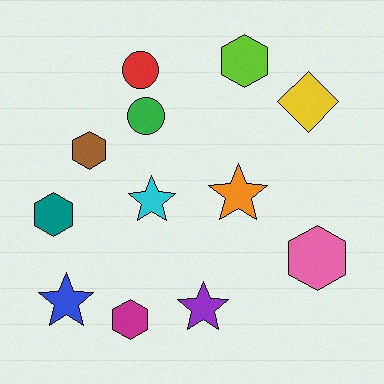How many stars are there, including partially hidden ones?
There are 4 stars.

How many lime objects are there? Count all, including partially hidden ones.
There is 1 lime object.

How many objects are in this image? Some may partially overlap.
There are 12 objects.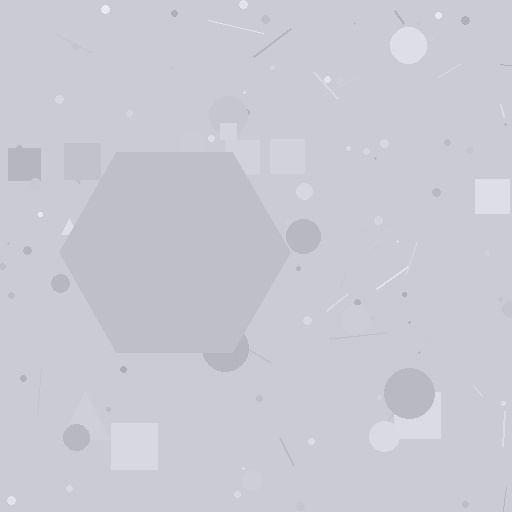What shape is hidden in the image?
A hexagon is hidden in the image.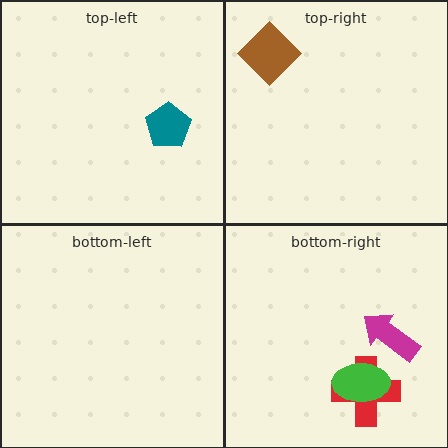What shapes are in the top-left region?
The teal pentagon.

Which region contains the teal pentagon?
The top-left region.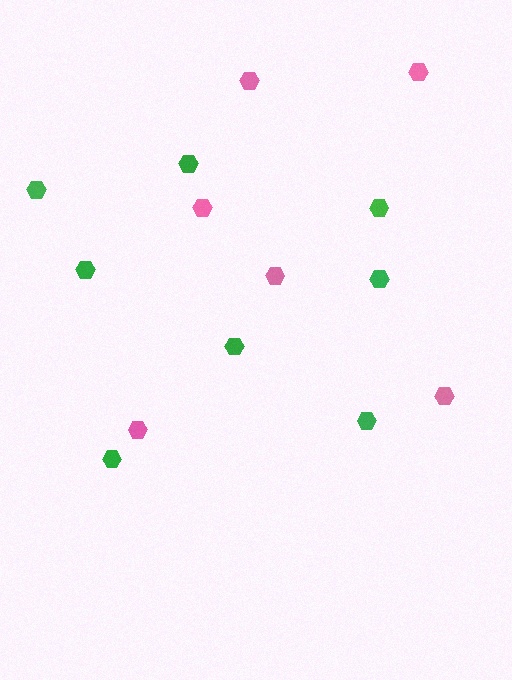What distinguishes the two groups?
There are 2 groups: one group of green hexagons (8) and one group of pink hexagons (6).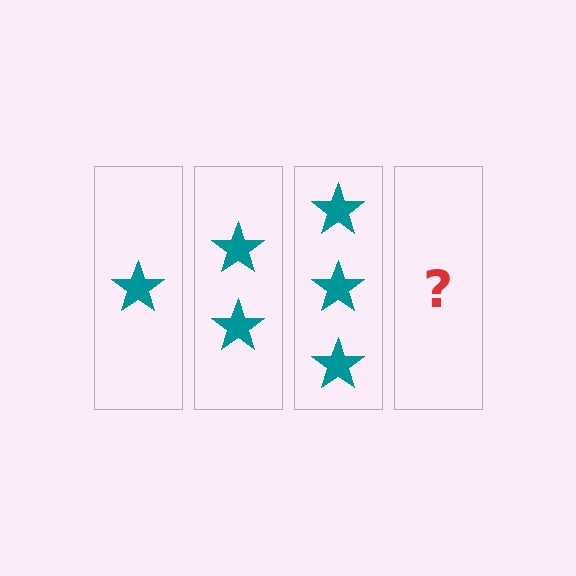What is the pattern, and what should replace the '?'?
The pattern is that each step adds one more star. The '?' should be 4 stars.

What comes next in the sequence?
The next element should be 4 stars.